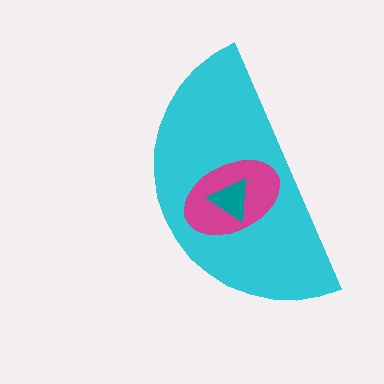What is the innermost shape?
The teal triangle.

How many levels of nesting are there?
3.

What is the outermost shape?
The cyan semicircle.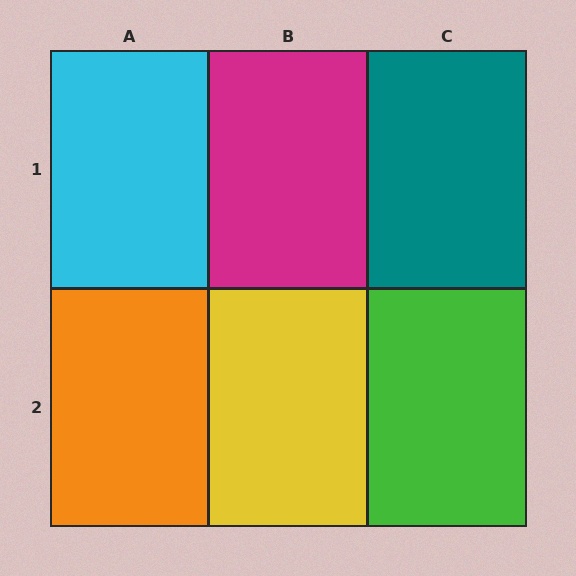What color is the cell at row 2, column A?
Orange.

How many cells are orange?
1 cell is orange.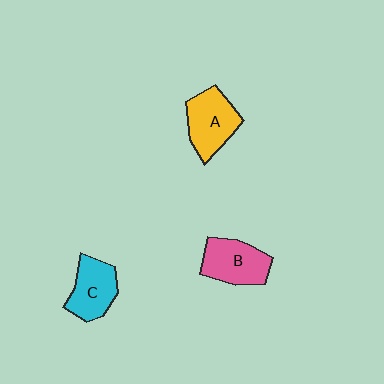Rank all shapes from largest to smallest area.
From largest to smallest: A (yellow), B (pink), C (cyan).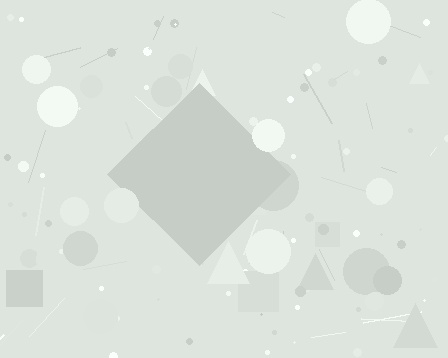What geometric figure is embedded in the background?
A diamond is embedded in the background.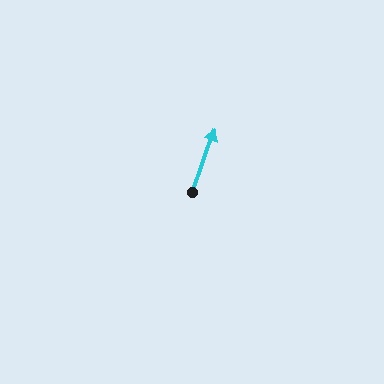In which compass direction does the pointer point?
North.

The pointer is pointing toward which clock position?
Roughly 1 o'clock.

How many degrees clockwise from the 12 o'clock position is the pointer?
Approximately 20 degrees.